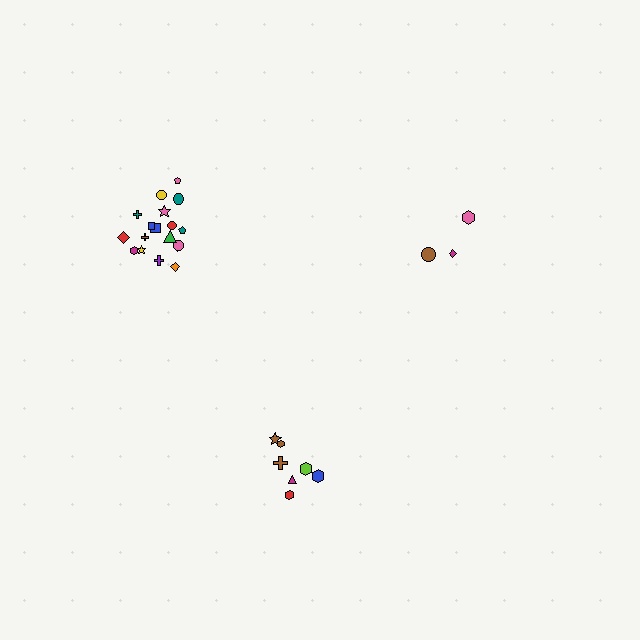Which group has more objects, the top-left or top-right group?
The top-left group.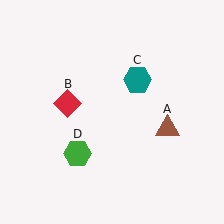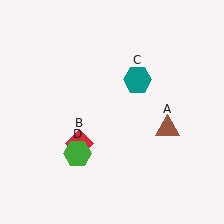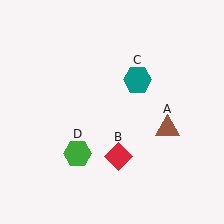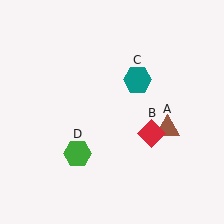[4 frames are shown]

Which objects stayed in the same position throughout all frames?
Brown triangle (object A) and teal hexagon (object C) and green hexagon (object D) remained stationary.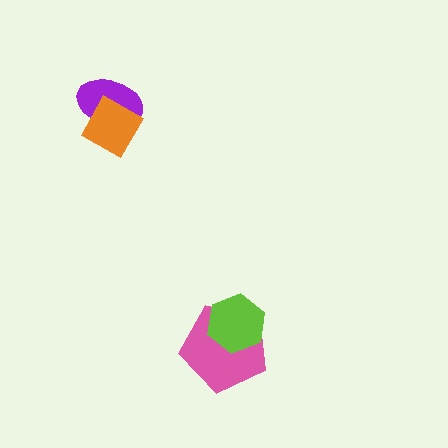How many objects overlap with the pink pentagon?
1 object overlaps with the pink pentagon.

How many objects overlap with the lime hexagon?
1 object overlaps with the lime hexagon.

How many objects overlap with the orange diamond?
1 object overlaps with the orange diamond.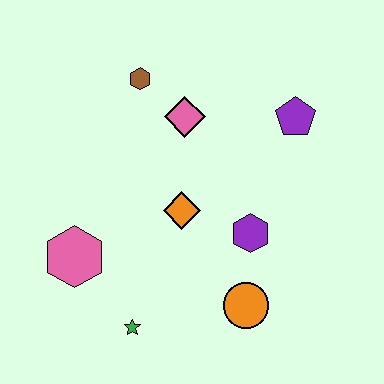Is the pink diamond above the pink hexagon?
Yes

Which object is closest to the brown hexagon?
The pink diamond is closest to the brown hexagon.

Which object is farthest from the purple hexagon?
The brown hexagon is farthest from the purple hexagon.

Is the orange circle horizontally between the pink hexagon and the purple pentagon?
Yes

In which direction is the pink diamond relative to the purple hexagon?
The pink diamond is above the purple hexagon.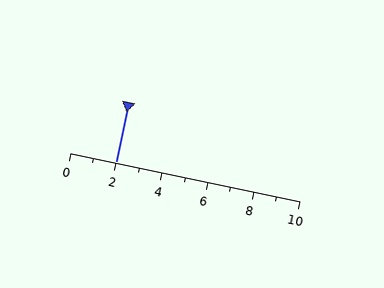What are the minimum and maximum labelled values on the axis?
The axis runs from 0 to 10.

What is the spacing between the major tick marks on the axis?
The major ticks are spaced 2 apart.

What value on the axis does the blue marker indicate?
The marker indicates approximately 2.